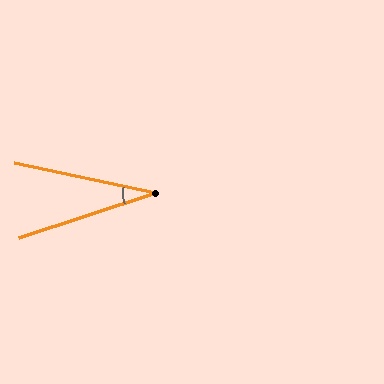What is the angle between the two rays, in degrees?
Approximately 30 degrees.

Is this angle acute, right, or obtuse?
It is acute.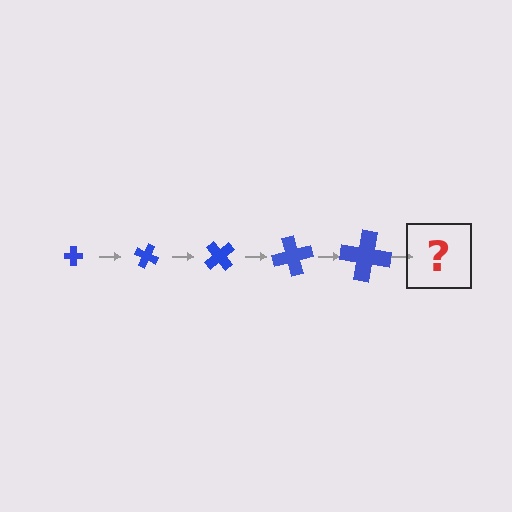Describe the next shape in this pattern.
It should be a cross, larger than the previous one and rotated 125 degrees from the start.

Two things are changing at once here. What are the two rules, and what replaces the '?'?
The two rules are that the cross grows larger each step and it rotates 25 degrees each step. The '?' should be a cross, larger than the previous one and rotated 125 degrees from the start.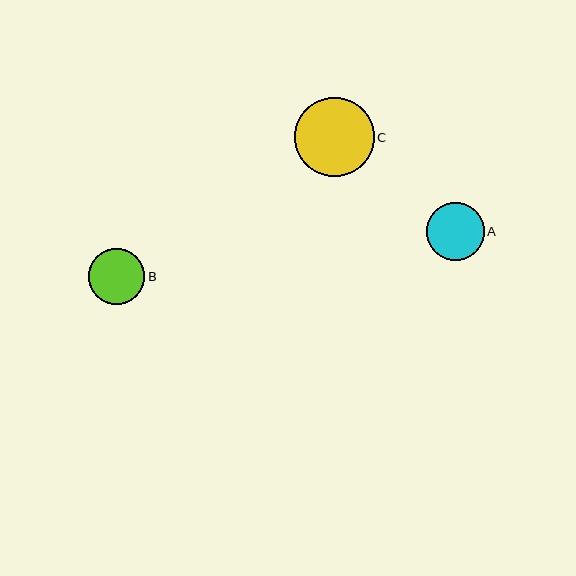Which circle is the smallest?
Circle B is the smallest with a size of approximately 57 pixels.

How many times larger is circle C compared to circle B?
Circle C is approximately 1.4 times the size of circle B.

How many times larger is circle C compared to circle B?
Circle C is approximately 1.4 times the size of circle B.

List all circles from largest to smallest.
From largest to smallest: C, A, B.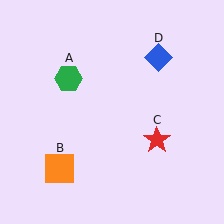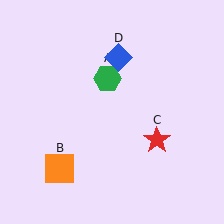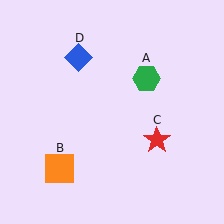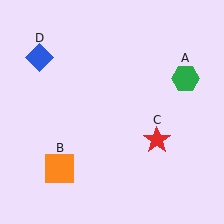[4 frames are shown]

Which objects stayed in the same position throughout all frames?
Orange square (object B) and red star (object C) remained stationary.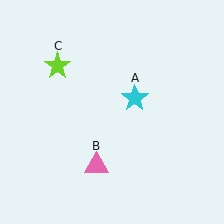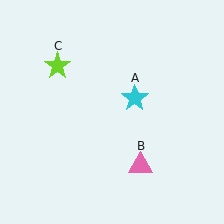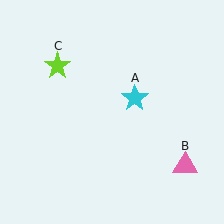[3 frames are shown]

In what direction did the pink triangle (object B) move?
The pink triangle (object B) moved right.